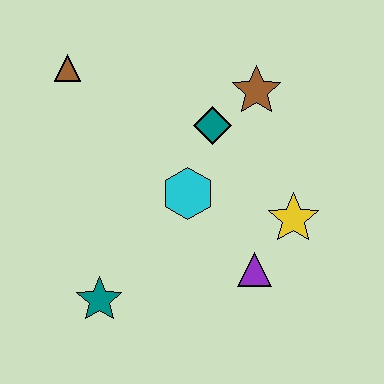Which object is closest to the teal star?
The cyan hexagon is closest to the teal star.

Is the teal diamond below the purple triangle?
No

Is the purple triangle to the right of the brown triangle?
Yes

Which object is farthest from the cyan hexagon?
The brown triangle is farthest from the cyan hexagon.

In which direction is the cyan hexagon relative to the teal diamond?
The cyan hexagon is below the teal diamond.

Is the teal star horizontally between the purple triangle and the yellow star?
No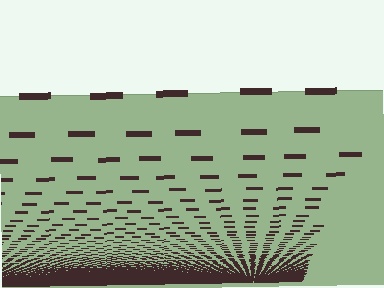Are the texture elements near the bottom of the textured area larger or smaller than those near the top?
Smaller. The gradient is inverted — elements near the bottom are smaller and denser.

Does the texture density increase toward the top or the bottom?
Density increases toward the bottom.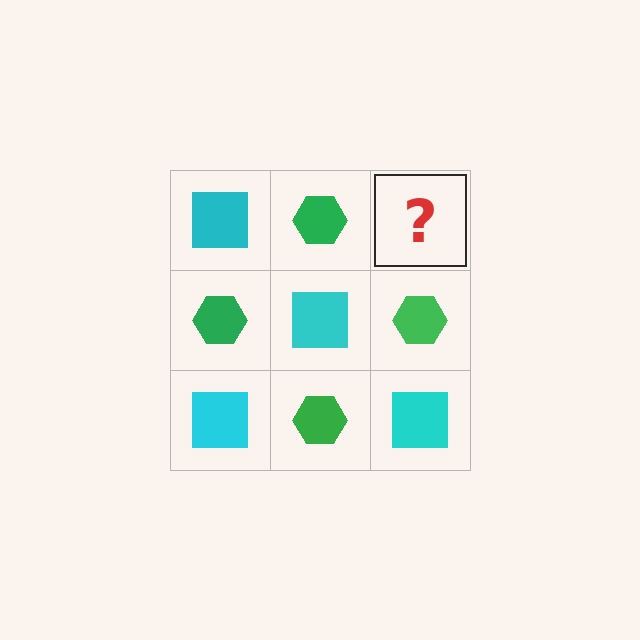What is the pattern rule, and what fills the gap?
The rule is that it alternates cyan square and green hexagon in a checkerboard pattern. The gap should be filled with a cyan square.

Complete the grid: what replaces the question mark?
The question mark should be replaced with a cyan square.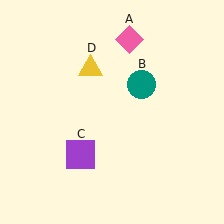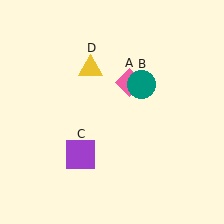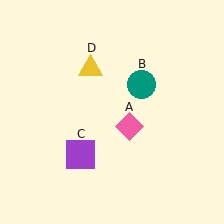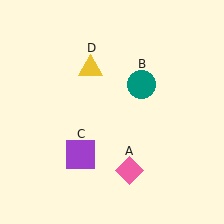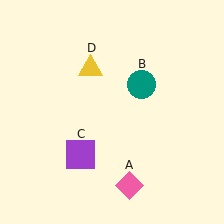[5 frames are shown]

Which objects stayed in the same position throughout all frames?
Teal circle (object B) and purple square (object C) and yellow triangle (object D) remained stationary.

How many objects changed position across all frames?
1 object changed position: pink diamond (object A).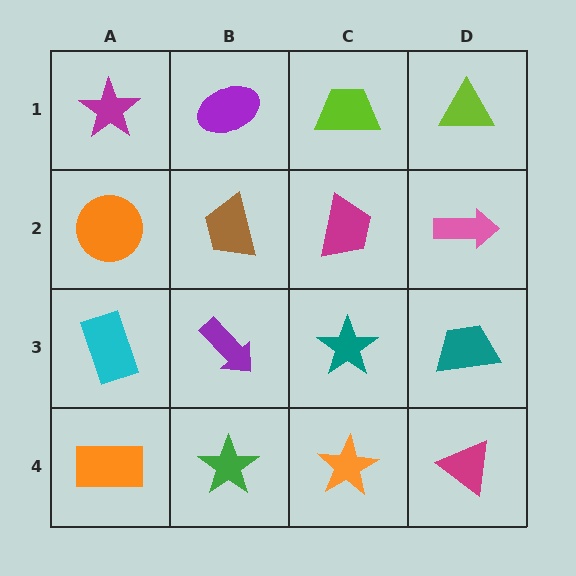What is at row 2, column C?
A magenta trapezoid.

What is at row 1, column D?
A lime triangle.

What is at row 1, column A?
A magenta star.